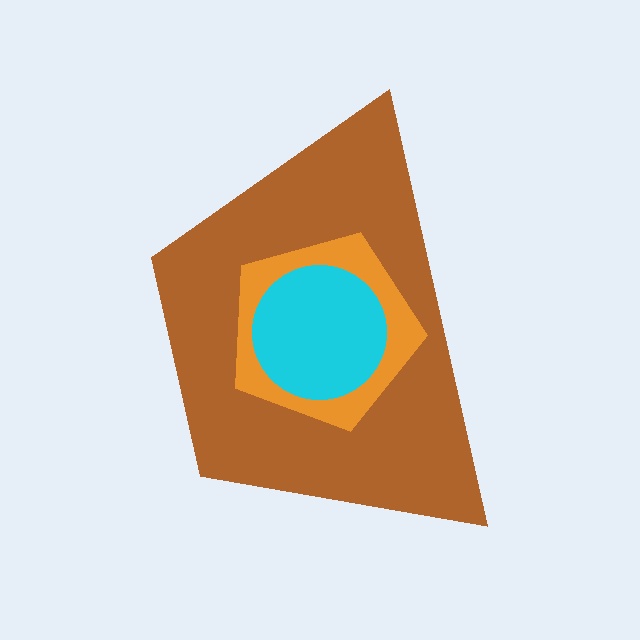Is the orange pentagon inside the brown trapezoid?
Yes.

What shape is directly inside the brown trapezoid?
The orange pentagon.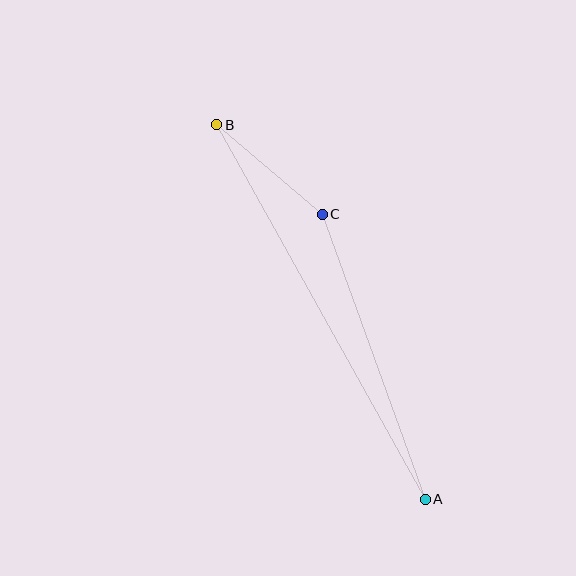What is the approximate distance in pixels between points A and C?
The distance between A and C is approximately 303 pixels.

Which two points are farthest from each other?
Points A and B are farthest from each other.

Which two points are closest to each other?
Points B and C are closest to each other.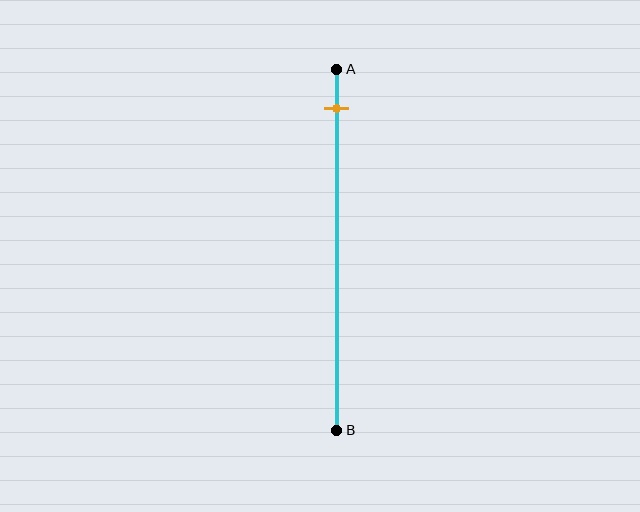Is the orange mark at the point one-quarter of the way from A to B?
No, the mark is at about 10% from A, not at the 25% one-quarter point.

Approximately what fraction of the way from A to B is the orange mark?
The orange mark is approximately 10% of the way from A to B.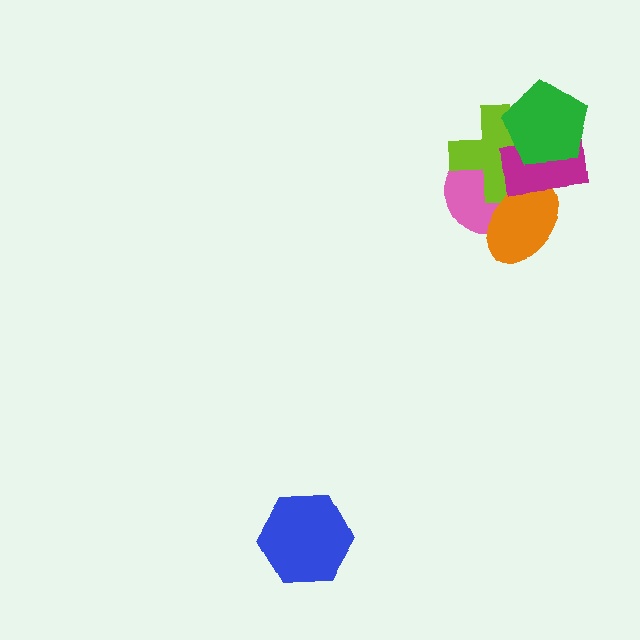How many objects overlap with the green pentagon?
2 objects overlap with the green pentagon.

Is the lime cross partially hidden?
Yes, it is partially covered by another shape.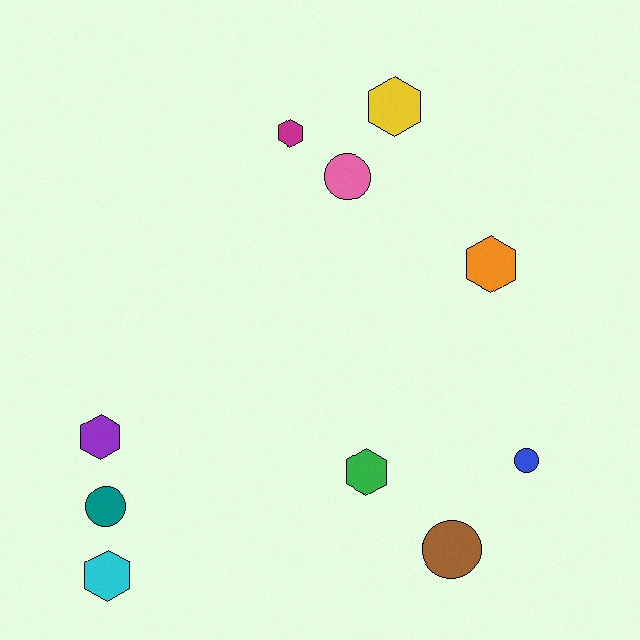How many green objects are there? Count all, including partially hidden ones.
There is 1 green object.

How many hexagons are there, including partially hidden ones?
There are 6 hexagons.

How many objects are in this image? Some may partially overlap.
There are 10 objects.